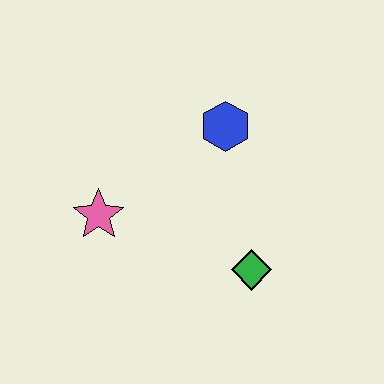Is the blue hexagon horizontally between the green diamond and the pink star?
Yes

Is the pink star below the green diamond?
No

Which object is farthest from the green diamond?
The pink star is farthest from the green diamond.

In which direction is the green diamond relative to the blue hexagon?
The green diamond is below the blue hexagon.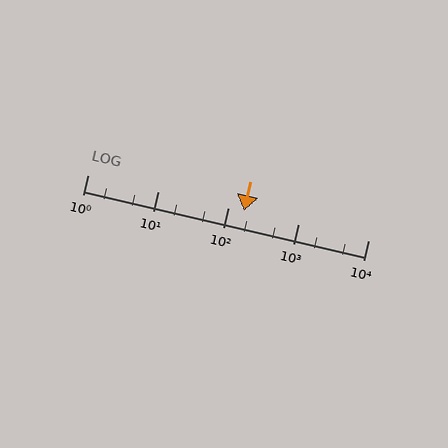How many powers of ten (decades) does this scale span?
The scale spans 4 decades, from 1 to 10000.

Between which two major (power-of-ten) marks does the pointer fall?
The pointer is between 100 and 1000.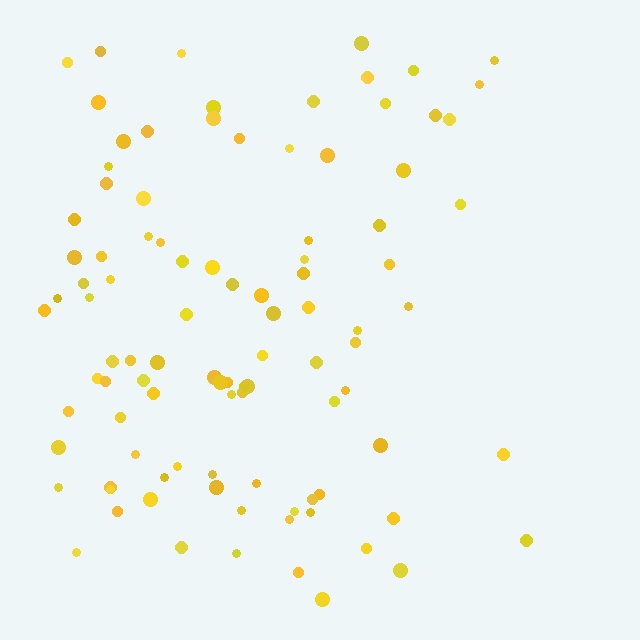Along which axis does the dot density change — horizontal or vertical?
Horizontal.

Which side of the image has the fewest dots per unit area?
The right.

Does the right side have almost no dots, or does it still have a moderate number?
Still a moderate number, just noticeably fewer than the left.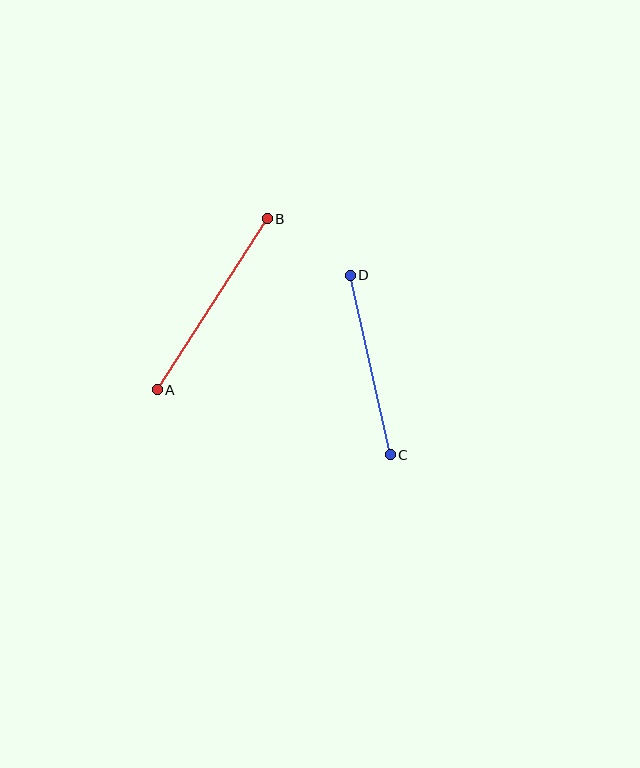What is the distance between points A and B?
The distance is approximately 203 pixels.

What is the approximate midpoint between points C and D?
The midpoint is at approximately (370, 365) pixels.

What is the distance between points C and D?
The distance is approximately 184 pixels.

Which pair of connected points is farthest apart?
Points A and B are farthest apart.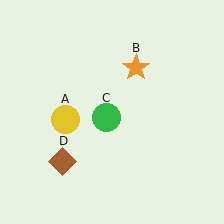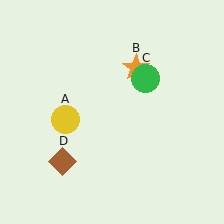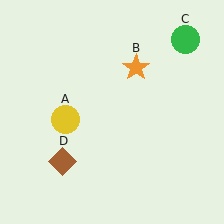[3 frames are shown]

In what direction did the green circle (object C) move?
The green circle (object C) moved up and to the right.